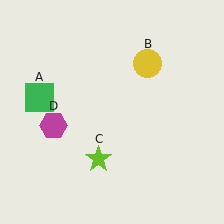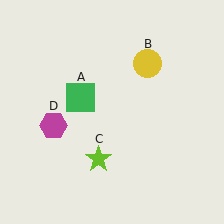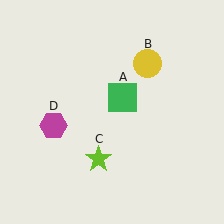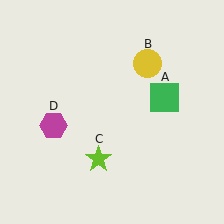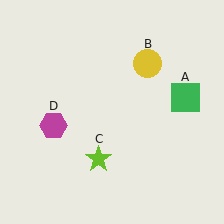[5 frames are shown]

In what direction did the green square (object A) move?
The green square (object A) moved right.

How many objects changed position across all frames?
1 object changed position: green square (object A).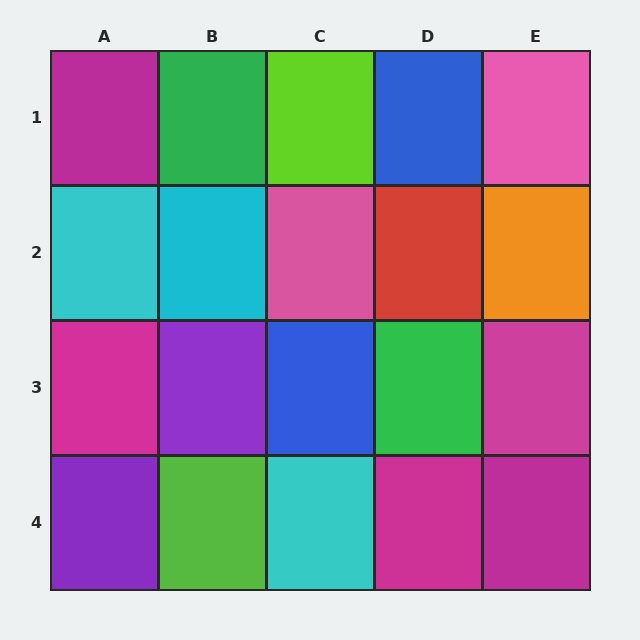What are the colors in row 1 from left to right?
Magenta, green, lime, blue, pink.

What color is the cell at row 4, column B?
Lime.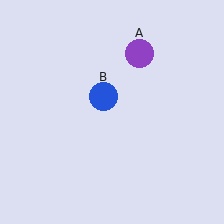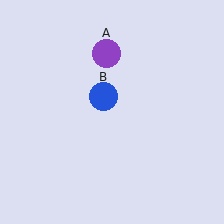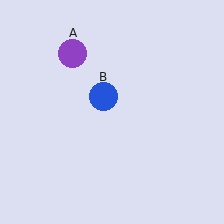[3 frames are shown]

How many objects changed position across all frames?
1 object changed position: purple circle (object A).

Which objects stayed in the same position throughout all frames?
Blue circle (object B) remained stationary.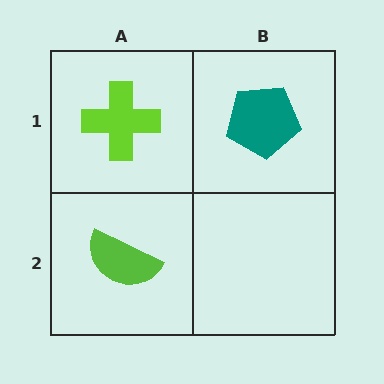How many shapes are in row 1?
2 shapes.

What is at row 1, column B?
A teal pentagon.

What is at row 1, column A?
A lime cross.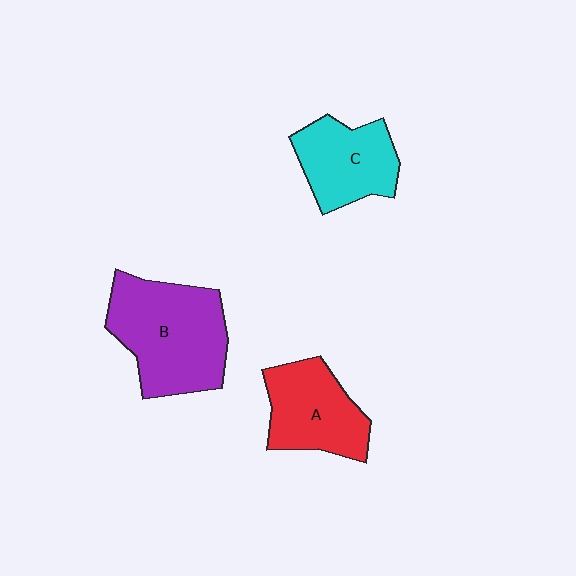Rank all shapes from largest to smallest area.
From largest to smallest: B (purple), A (red), C (cyan).